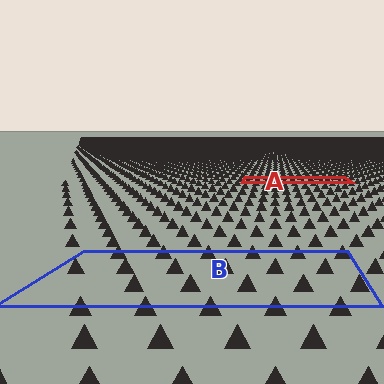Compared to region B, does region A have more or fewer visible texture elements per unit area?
Region A has more texture elements per unit area — they are packed more densely because it is farther away.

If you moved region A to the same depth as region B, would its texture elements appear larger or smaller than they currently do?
They would appear larger. At a closer depth, the same texture elements are projected at a bigger on-screen size.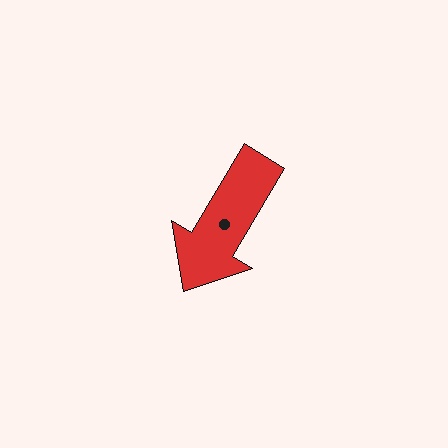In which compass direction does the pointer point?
Southwest.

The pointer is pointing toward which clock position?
Roughly 7 o'clock.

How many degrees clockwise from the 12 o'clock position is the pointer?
Approximately 211 degrees.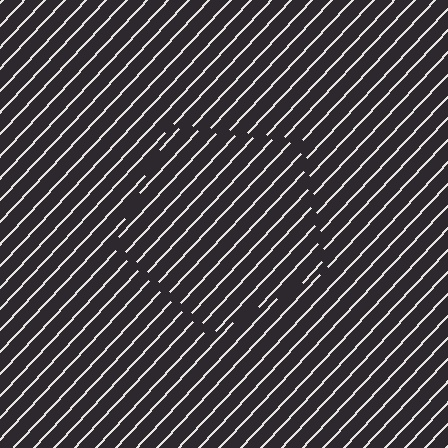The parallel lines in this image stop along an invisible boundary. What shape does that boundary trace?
An illusory pentagon. The interior of the shape contains the same grating, shifted by half a period — the contour is defined by the phase discontinuity where line-ends from the inner and outer gratings abut.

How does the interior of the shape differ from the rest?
The interior of the shape contains the same grating, shifted by half a period — the contour is defined by the phase discontinuity where line-ends from the inner and outer gratings abut.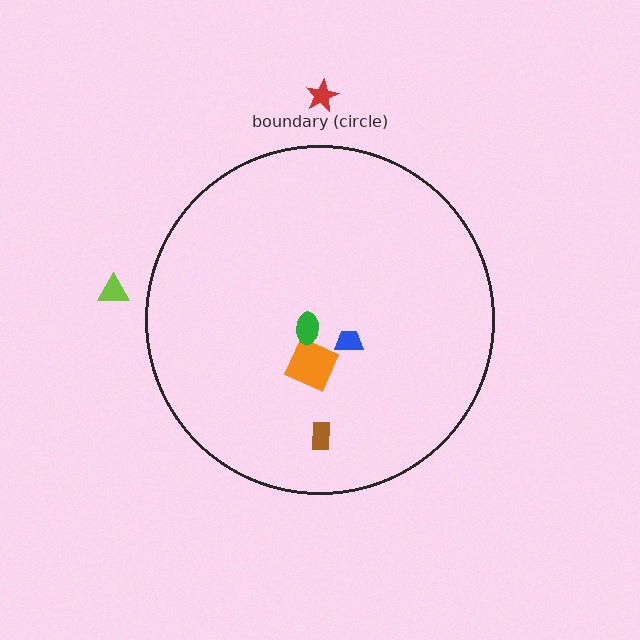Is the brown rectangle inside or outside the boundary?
Inside.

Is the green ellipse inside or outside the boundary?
Inside.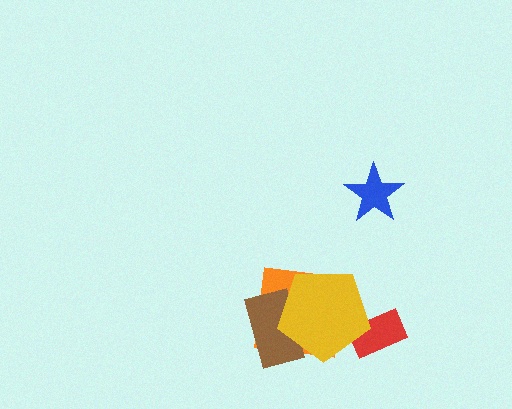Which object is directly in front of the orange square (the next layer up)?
The brown rectangle is directly in front of the orange square.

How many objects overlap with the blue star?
0 objects overlap with the blue star.